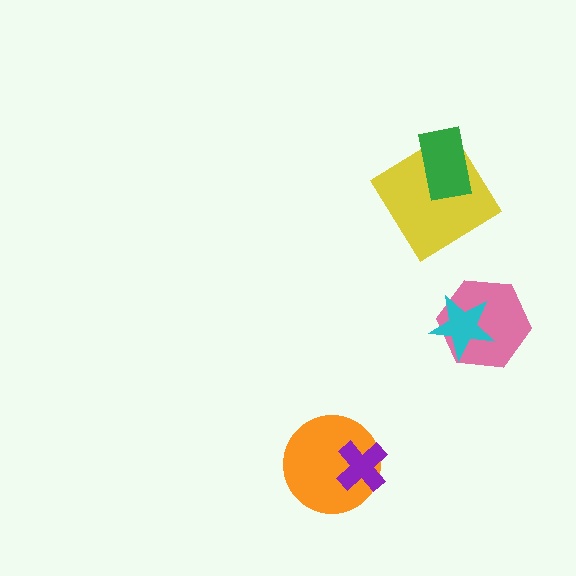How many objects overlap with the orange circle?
1 object overlaps with the orange circle.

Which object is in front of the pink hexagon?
The cyan star is in front of the pink hexagon.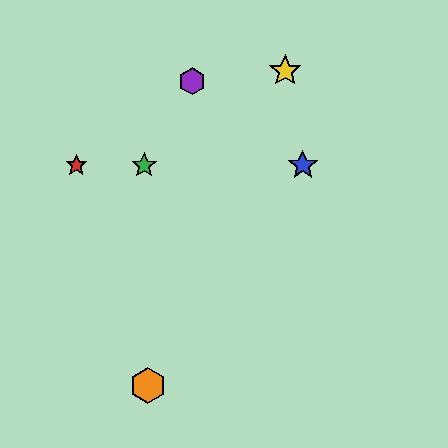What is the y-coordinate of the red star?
The red star is at y≈165.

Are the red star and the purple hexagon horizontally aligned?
No, the red star is at y≈165 and the purple hexagon is at y≈81.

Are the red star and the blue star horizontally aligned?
Yes, both are at y≈165.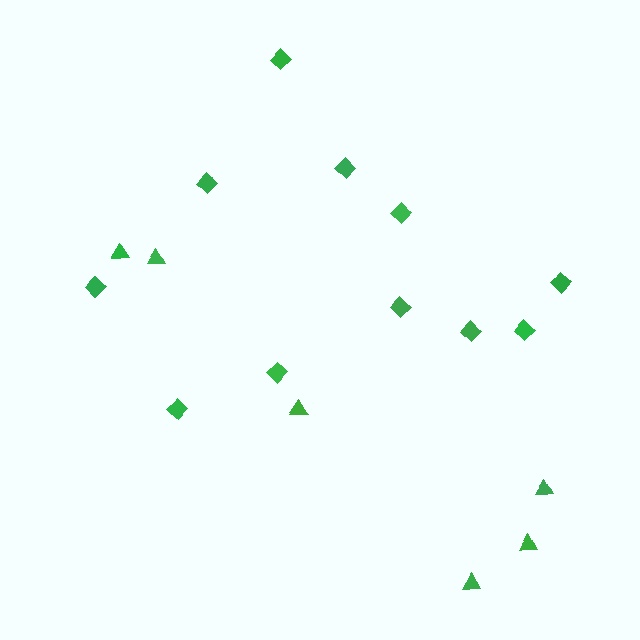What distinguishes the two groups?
There are 2 groups: one group of triangles (6) and one group of diamonds (11).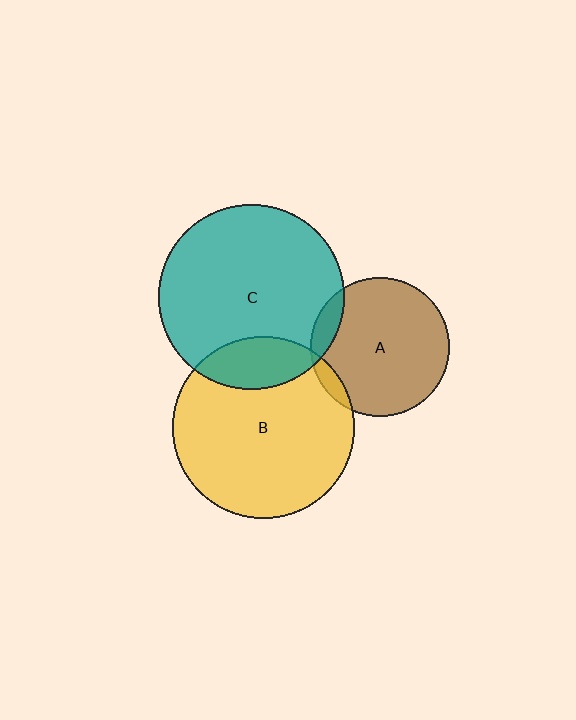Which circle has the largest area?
Circle C (teal).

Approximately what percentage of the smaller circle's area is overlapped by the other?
Approximately 20%.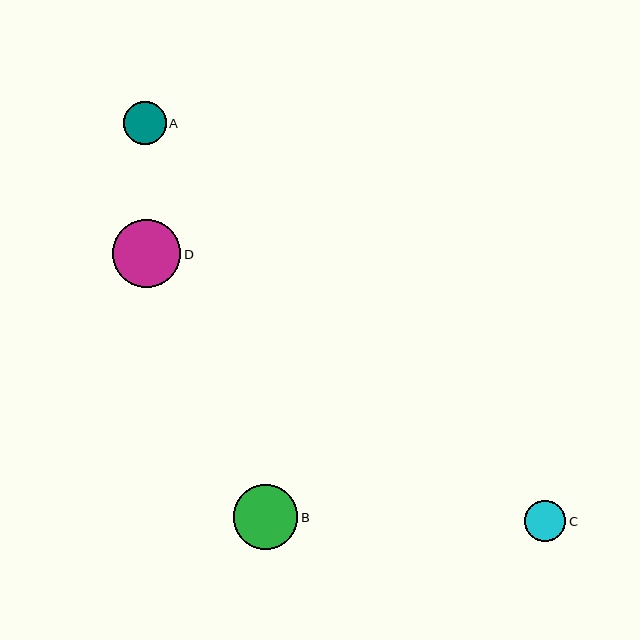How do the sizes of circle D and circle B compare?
Circle D and circle B are approximately the same size.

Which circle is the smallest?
Circle C is the smallest with a size of approximately 41 pixels.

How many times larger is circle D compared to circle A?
Circle D is approximately 1.6 times the size of circle A.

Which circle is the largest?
Circle D is the largest with a size of approximately 69 pixels.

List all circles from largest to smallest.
From largest to smallest: D, B, A, C.